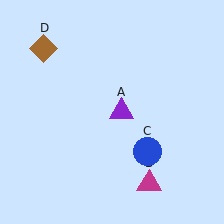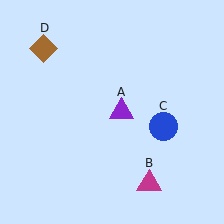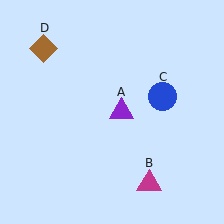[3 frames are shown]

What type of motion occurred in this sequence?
The blue circle (object C) rotated counterclockwise around the center of the scene.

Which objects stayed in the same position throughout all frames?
Purple triangle (object A) and magenta triangle (object B) and brown diamond (object D) remained stationary.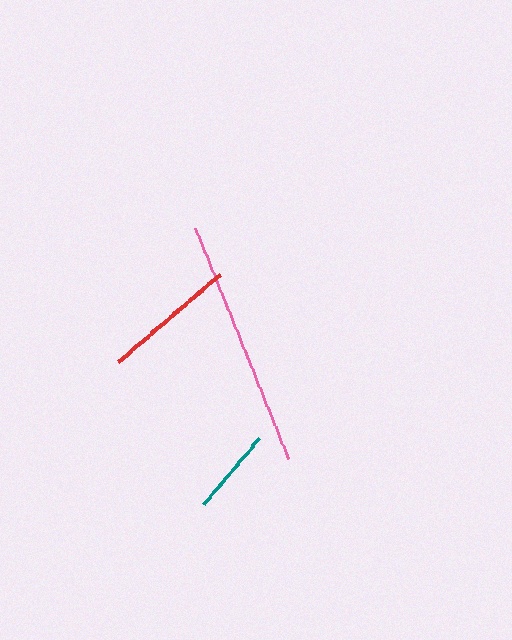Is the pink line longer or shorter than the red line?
The pink line is longer than the red line.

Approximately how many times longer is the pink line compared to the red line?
The pink line is approximately 1.9 times the length of the red line.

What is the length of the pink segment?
The pink segment is approximately 249 pixels long.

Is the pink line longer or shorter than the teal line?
The pink line is longer than the teal line.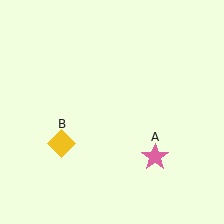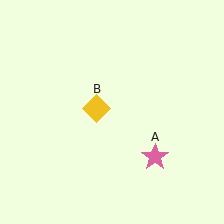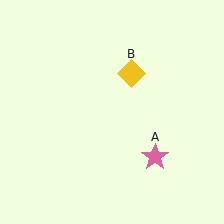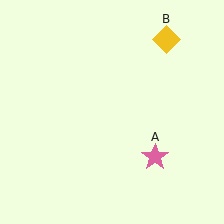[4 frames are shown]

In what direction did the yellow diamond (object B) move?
The yellow diamond (object B) moved up and to the right.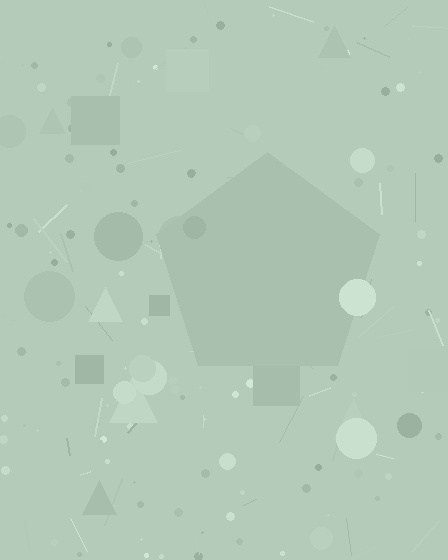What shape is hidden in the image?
A pentagon is hidden in the image.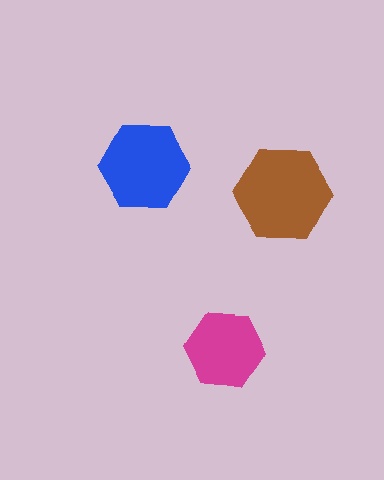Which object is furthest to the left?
The blue hexagon is leftmost.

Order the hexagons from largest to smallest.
the brown one, the blue one, the magenta one.